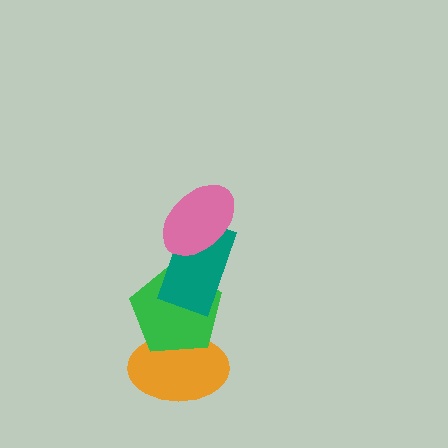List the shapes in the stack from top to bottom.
From top to bottom: the pink ellipse, the teal rectangle, the green pentagon, the orange ellipse.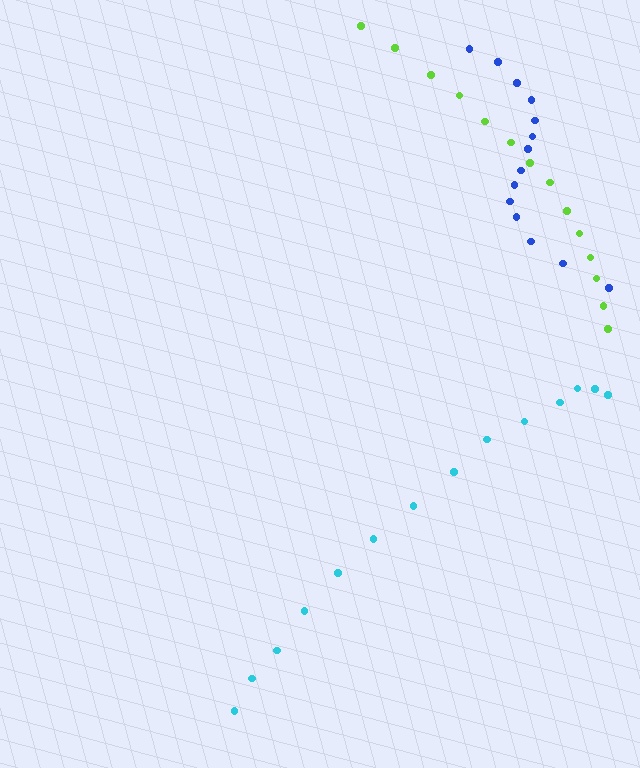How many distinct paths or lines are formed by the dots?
There are 3 distinct paths.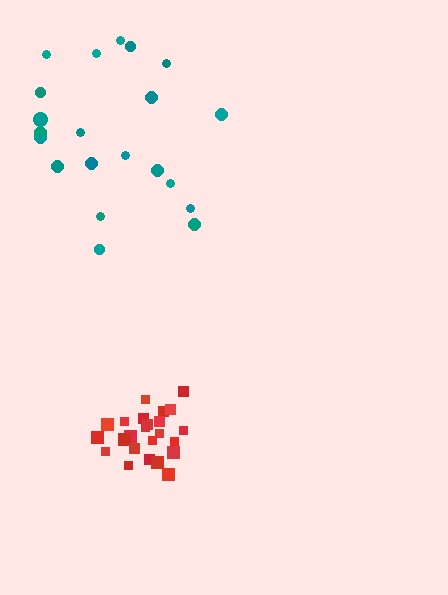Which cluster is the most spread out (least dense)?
Teal.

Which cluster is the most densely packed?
Red.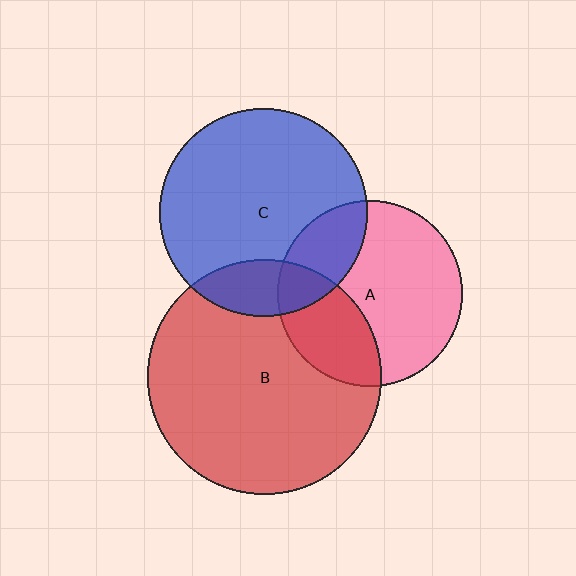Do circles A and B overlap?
Yes.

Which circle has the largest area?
Circle B (red).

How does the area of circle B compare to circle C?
Approximately 1.3 times.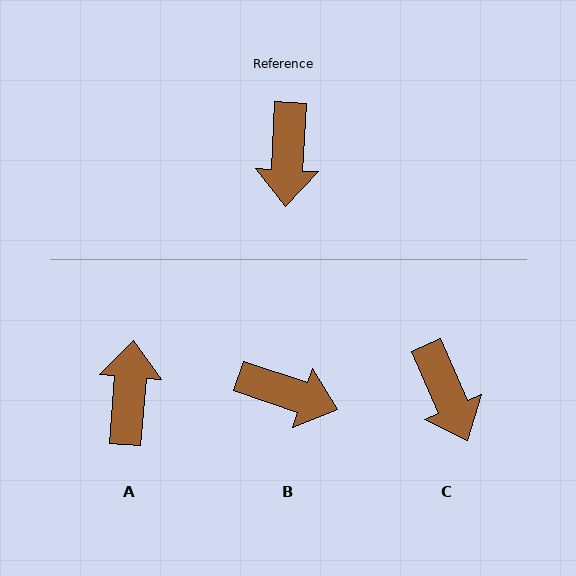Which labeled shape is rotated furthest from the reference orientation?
A, about 178 degrees away.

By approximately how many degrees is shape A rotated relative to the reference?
Approximately 178 degrees counter-clockwise.